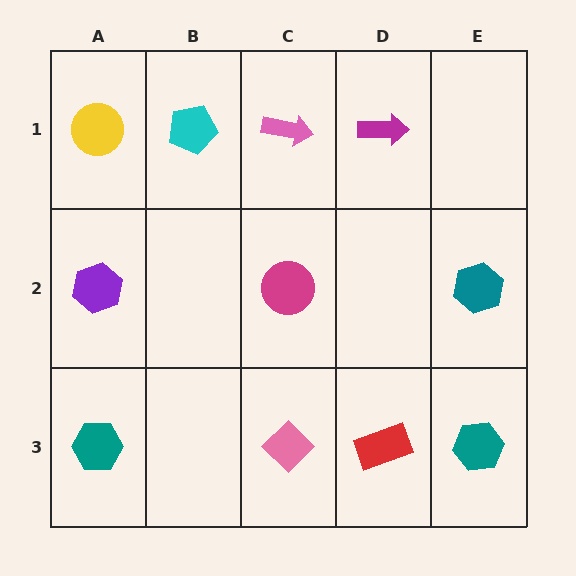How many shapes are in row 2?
3 shapes.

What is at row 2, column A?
A purple hexagon.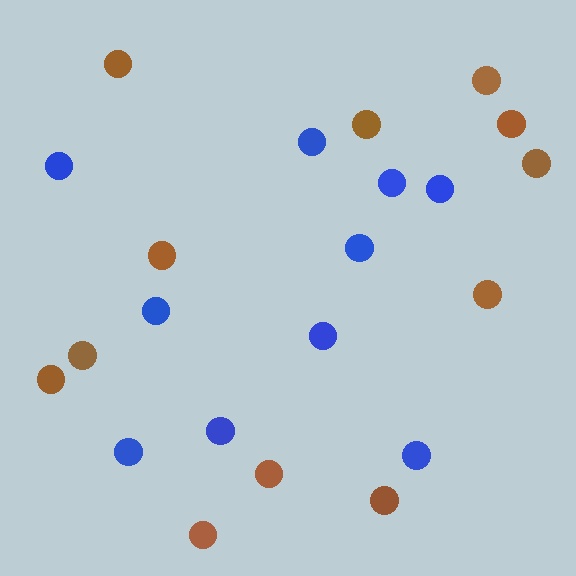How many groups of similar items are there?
There are 2 groups: one group of blue circles (10) and one group of brown circles (12).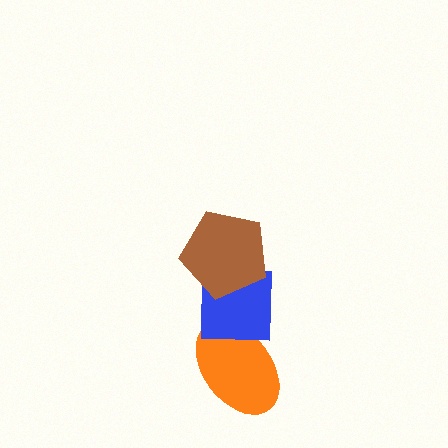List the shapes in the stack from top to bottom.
From top to bottom: the brown pentagon, the blue square, the orange ellipse.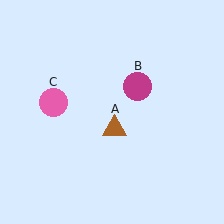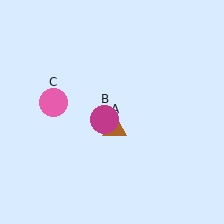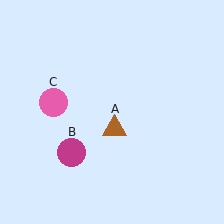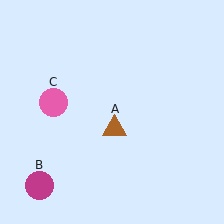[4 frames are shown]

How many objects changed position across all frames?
1 object changed position: magenta circle (object B).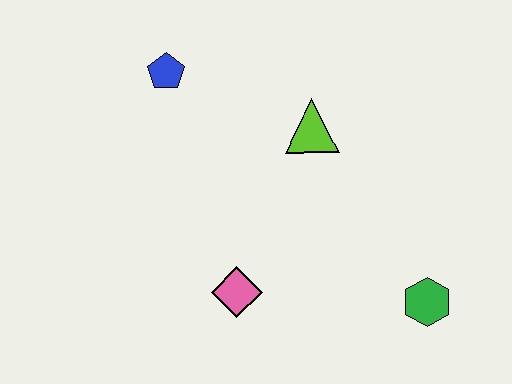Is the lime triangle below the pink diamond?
No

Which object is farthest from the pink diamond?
The blue pentagon is farthest from the pink diamond.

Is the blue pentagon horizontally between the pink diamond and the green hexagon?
No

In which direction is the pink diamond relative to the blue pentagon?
The pink diamond is below the blue pentagon.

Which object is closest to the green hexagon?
The pink diamond is closest to the green hexagon.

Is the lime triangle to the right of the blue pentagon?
Yes